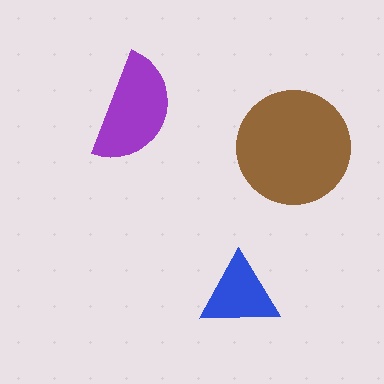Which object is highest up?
The purple semicircle is topmost.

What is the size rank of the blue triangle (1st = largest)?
3rd.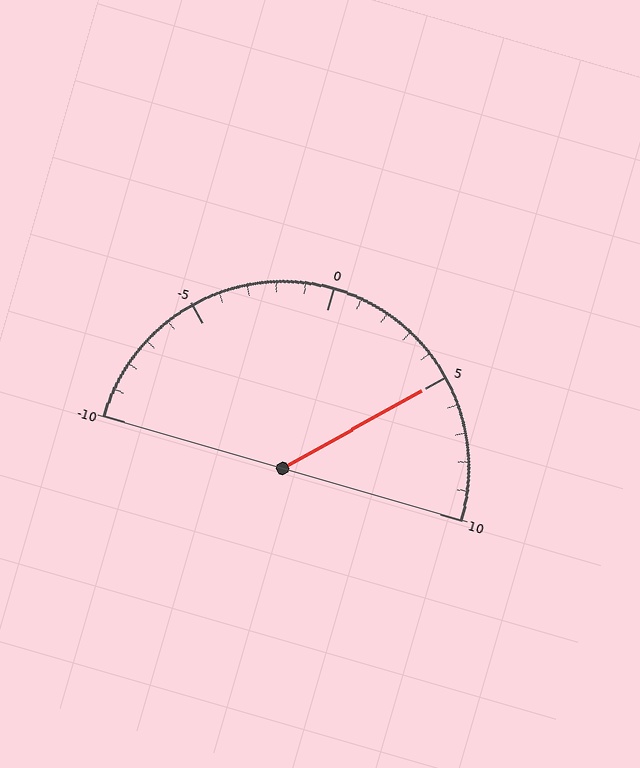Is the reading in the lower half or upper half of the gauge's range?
The reading is in the upper half of the range (-10 to 10).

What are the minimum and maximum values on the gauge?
The gauge ranges from -10 to 10.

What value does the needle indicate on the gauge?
The needle indicates approximately 5.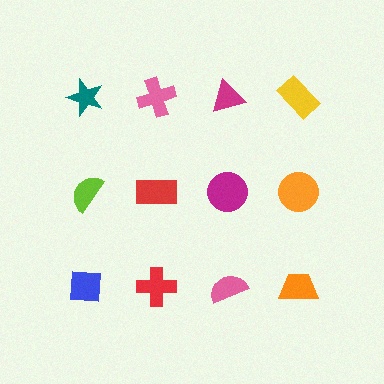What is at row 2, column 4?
An orange circle.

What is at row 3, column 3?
A pink semicircle.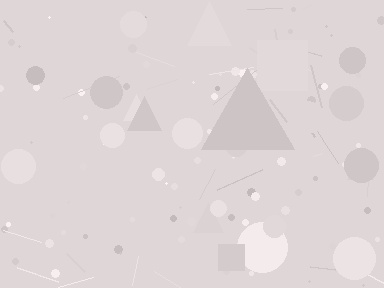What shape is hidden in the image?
A triangle is hidden in the image.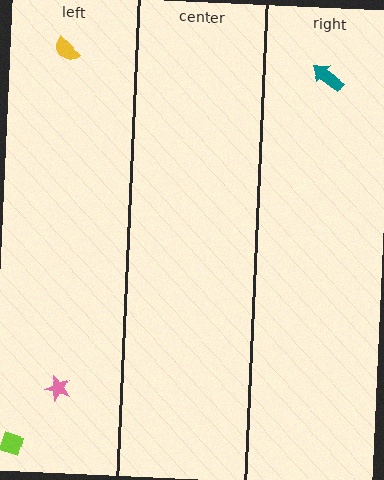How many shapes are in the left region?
3.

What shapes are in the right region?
The teal arrow.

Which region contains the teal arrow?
The right region.